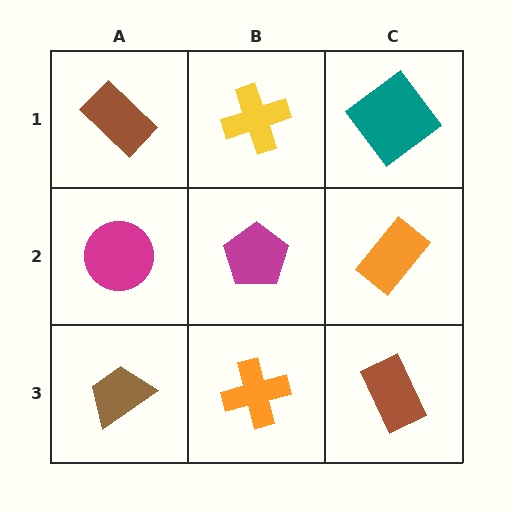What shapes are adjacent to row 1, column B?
A magenta pentagon (row 2, column B), a brown rectangle (row 1, column A), a teal diamond (row 1, column C).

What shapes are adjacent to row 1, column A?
A magenta circle (row 2, column A), a yellow cross (row 1, column B).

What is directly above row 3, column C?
An orange rectangle.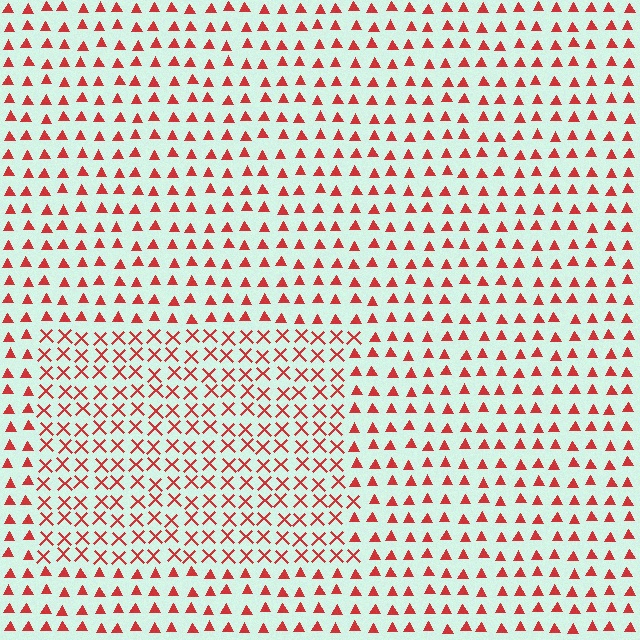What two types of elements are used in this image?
The image uses X marks inside the rectangle region and triangles outside it.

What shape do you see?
I see a rectangle.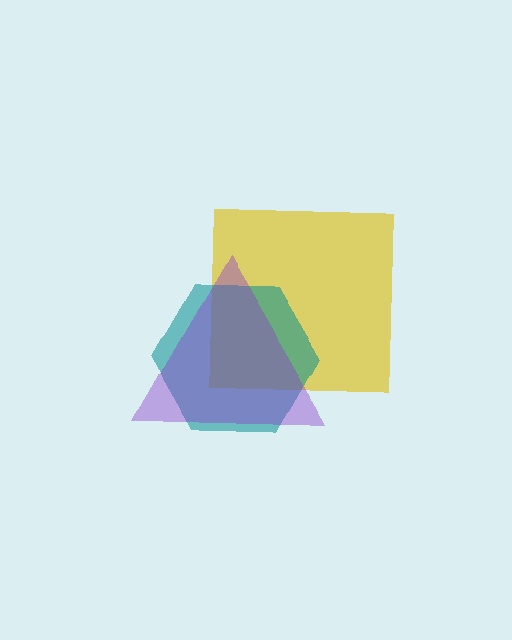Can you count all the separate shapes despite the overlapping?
Yes, there are 3 separate shapes.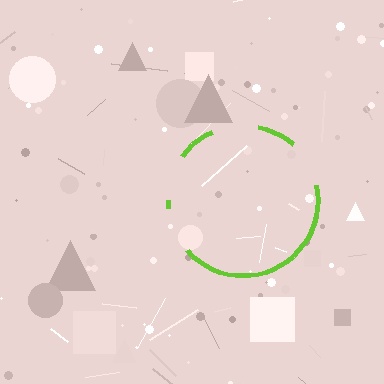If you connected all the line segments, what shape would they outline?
They would outline a circle.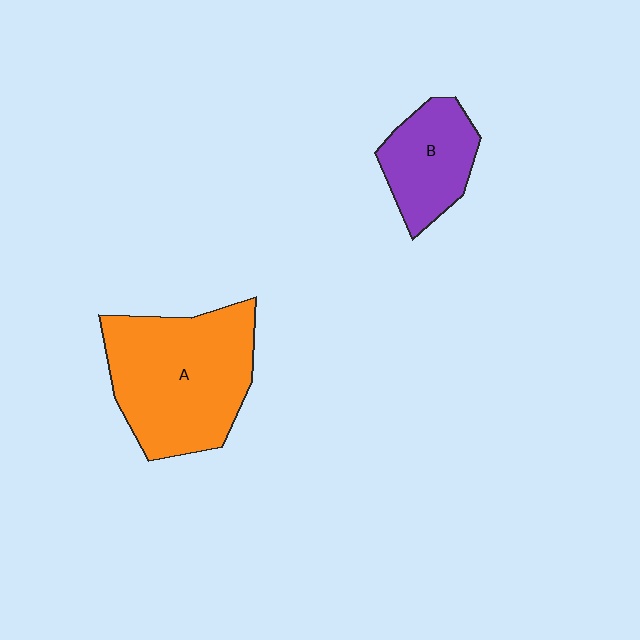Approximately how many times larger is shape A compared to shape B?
Approximately 2.0 times.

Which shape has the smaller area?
Shape B (purple).